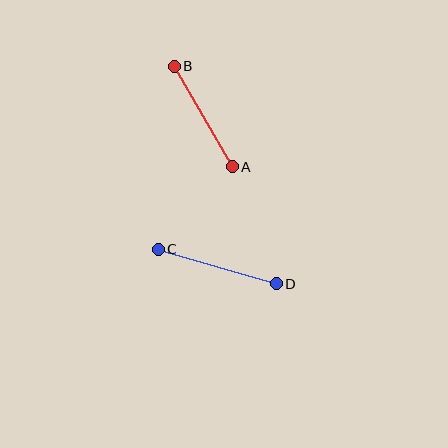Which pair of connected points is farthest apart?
Points C and D are farthest apart.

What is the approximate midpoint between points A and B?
The midpoint is at approximately (203, 116) pixels.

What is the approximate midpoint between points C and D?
The midpoint is at approximately (217, 266) pixels.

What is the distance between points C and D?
The distance is approximately 123 pixels.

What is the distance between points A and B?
The distance is approximately 116 pixels.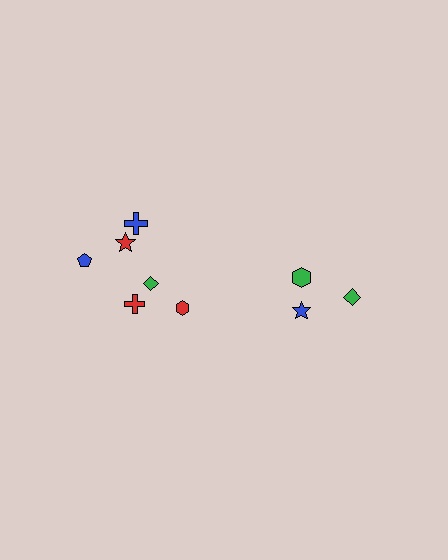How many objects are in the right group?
There are 3 objects.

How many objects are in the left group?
There are 6 objects.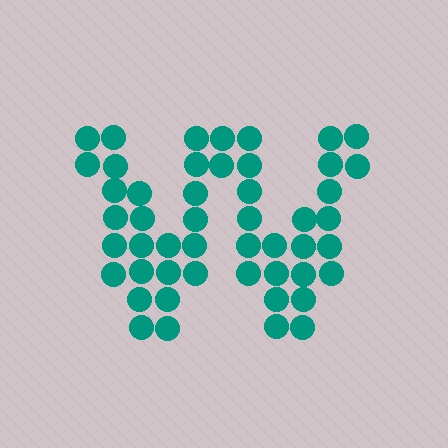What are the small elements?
The small elements are circles.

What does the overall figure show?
The overall figure shows the letter W.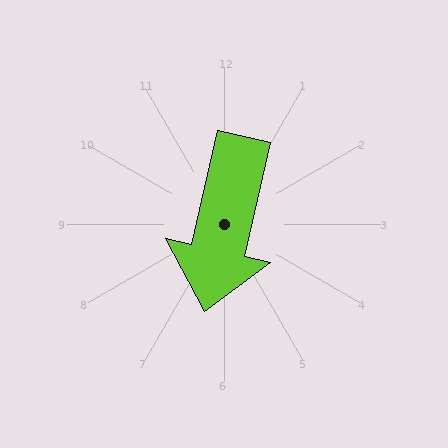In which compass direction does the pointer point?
South.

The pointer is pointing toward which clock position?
Roughly 6 o'clock.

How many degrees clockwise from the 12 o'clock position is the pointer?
Approximately 193 degrees.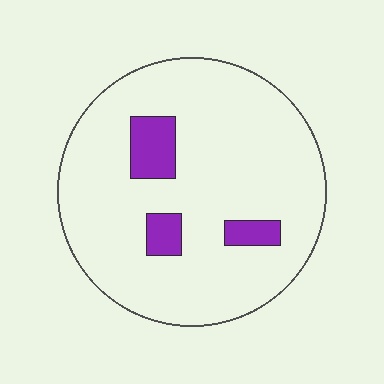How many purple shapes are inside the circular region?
3.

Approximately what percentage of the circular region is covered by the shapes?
Approximately 10%.